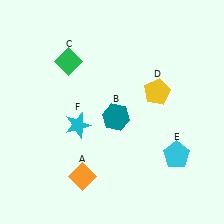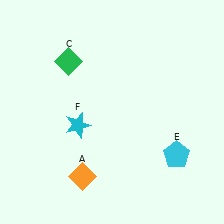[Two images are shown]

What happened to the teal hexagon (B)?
The teal hexagon (B) was removed in Image 2. It was in the bottom-right area of Image 1.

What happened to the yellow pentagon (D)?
The yellow pentagon (D) was removed in Image 2. It was in the top-right area of Image 1.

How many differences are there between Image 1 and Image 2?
There are 2 differences between the two images.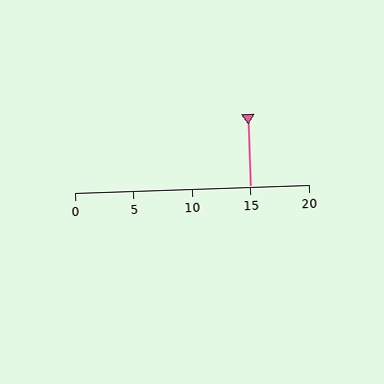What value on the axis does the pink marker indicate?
The marker indicates approximately 15.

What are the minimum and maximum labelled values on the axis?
The axis runs from 0 to 20.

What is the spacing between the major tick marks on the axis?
The major ticks are spaced 5 apart.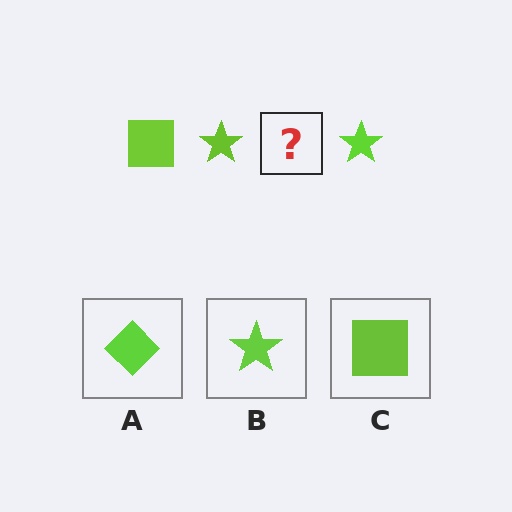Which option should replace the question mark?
Option C.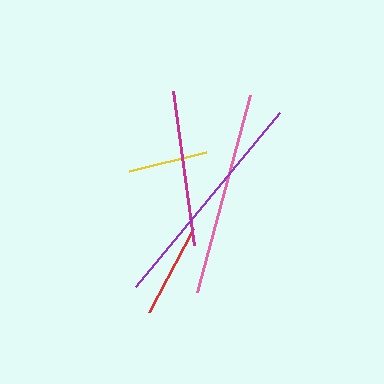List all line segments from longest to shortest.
From longest to shortest: purple, pink, magenta, red, yellow.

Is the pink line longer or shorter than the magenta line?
The pink line is longer than the magenta line.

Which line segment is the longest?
The purple line is the longest at approximately 226 pixels.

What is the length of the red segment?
The red segment is approximately 94 pixels long.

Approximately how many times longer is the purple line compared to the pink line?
The purple line is approximately 1.1 times the length of the pink line.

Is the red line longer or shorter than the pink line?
The pink line is longer than the red line.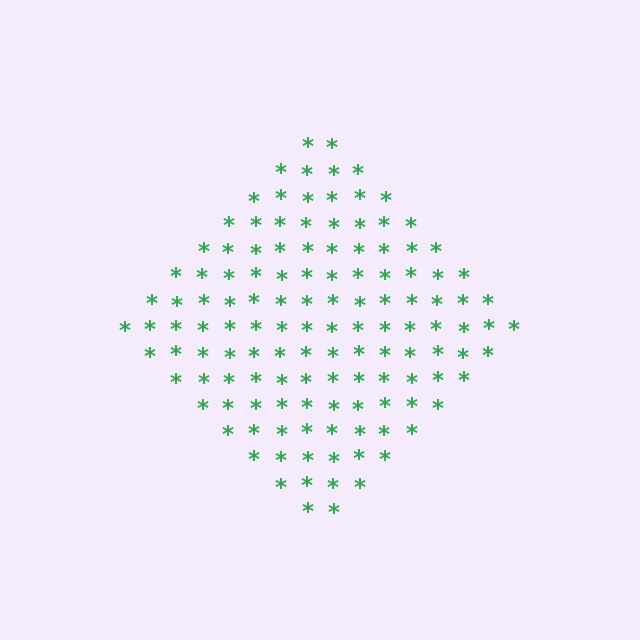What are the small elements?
The small elements are asterisks.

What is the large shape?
The large shape is a diamond.